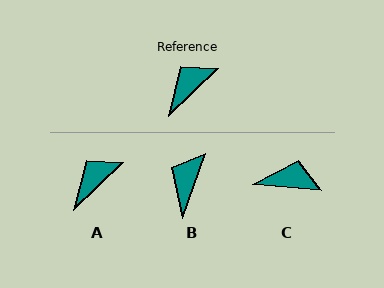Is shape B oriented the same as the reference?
No, it is off by about 26 degrees.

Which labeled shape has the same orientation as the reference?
A.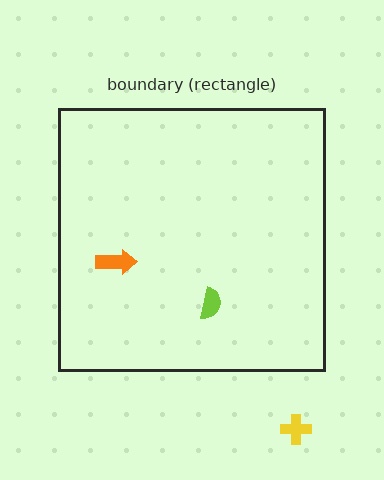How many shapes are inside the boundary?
2 inside, 1 outside.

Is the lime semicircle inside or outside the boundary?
Inside.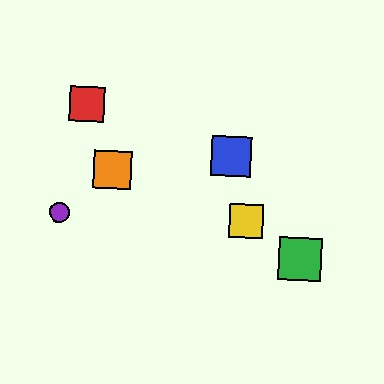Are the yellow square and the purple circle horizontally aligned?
Yes, both are at y≈221.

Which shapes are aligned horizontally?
The yellow square, the purple circle are aligned horizontally.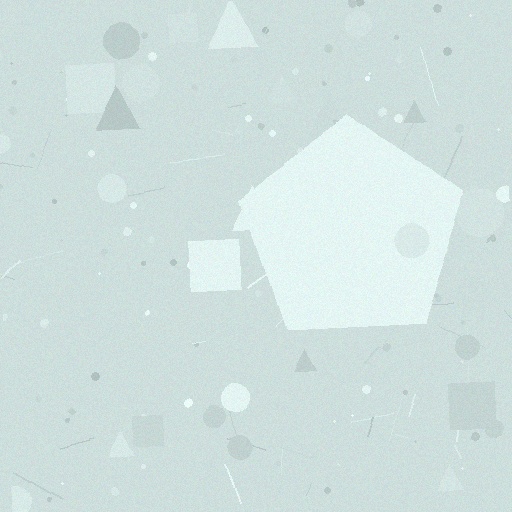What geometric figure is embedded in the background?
A pentagon is embedded in the background.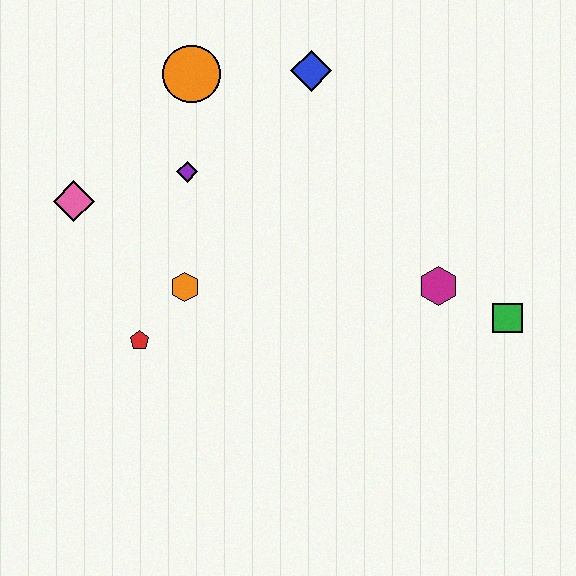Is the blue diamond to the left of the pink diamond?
No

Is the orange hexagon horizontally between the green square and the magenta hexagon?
No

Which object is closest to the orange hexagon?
The red pentagon is closest to the orange hexagon.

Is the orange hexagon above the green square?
Yes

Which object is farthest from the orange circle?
The green square is farthest from the orange circle.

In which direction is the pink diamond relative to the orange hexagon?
The pink diamond is to the left of the orange hexagon.